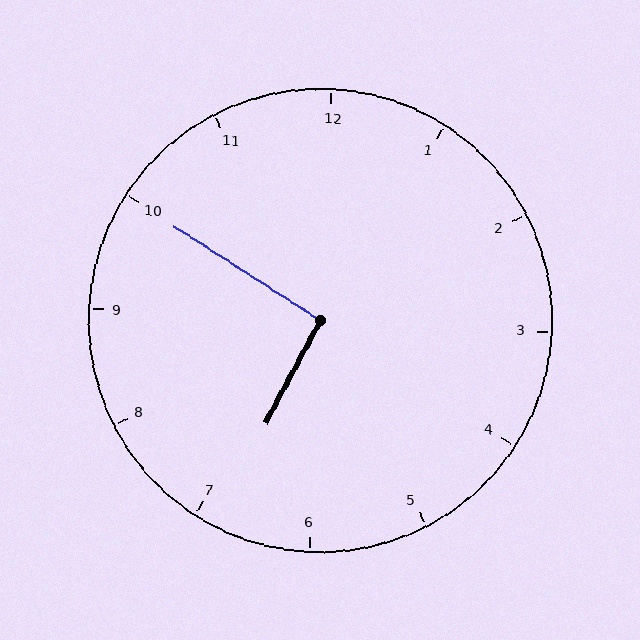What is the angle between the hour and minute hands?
Approximately 95 degrees.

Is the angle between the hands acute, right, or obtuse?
It is right.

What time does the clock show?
6:50.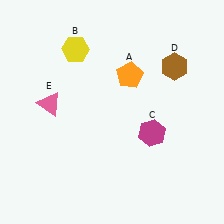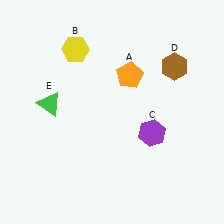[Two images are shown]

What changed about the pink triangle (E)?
In Image 1, E is pink. In Image 2, it changed to green.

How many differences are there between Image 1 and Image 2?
There are 2 differences between the two images.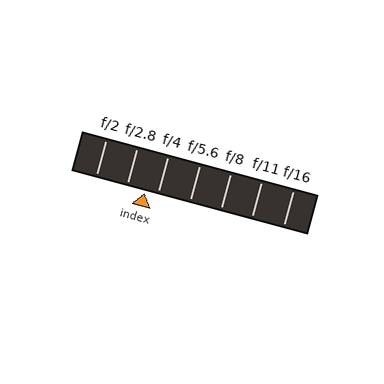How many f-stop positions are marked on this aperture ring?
There are 7 f-stop positions marked.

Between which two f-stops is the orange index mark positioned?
The index mark is between f/2.8 and f/4.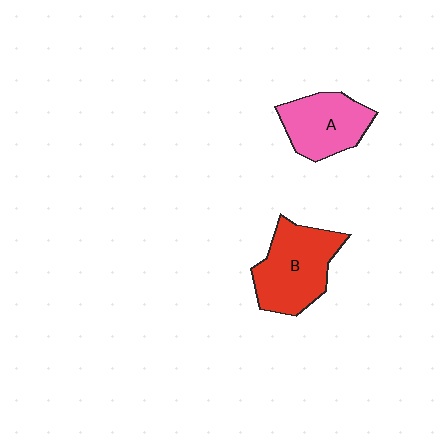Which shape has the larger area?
Shape B (red).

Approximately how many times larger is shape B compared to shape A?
Approximately 1.2 times.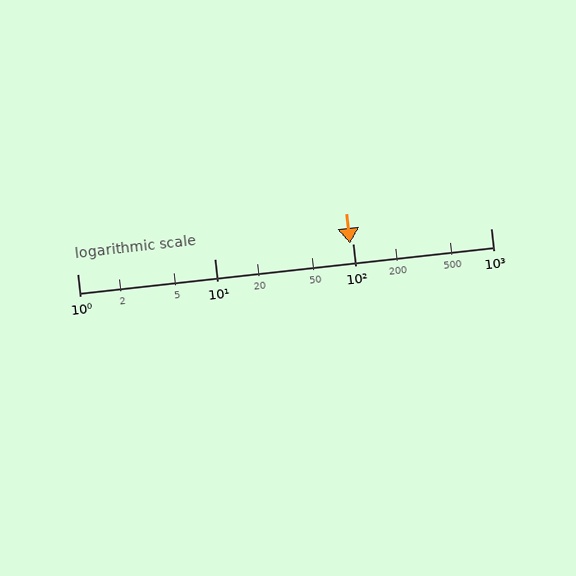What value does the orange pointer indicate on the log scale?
The pointer indicates approximately 95.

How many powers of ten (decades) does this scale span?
The scale spans 3 decades, from 1 to 1000.